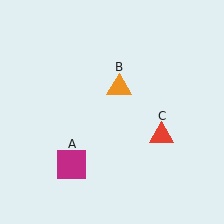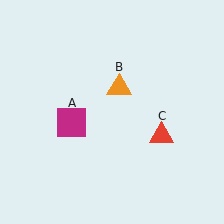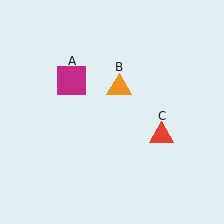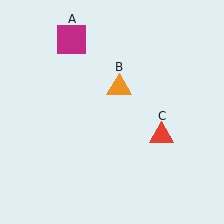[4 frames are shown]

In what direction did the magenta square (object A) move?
The magenta square (object A) moved up.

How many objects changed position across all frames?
1 object changed position: magenta square (object A).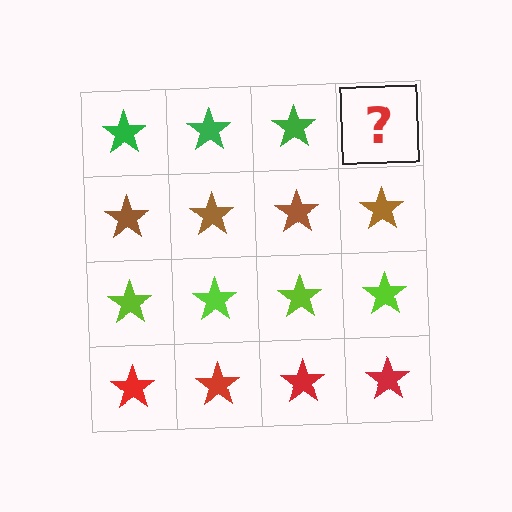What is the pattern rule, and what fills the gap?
The rule is that each row has a consistent color. The gap should be filled with a green star.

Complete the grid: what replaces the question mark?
The question mark should be replaced with a green star.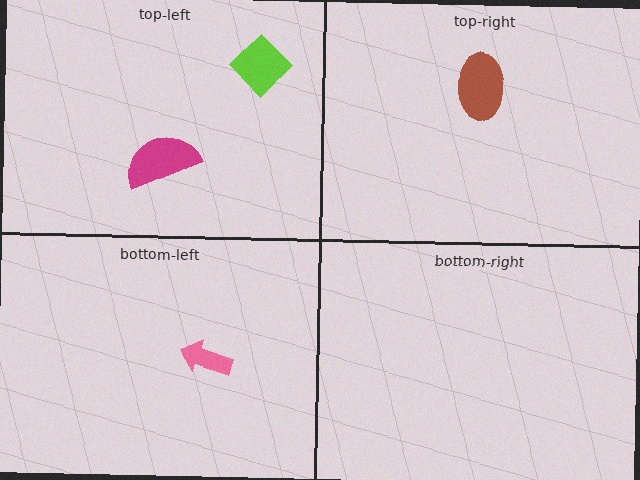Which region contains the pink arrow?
The bottom-left region.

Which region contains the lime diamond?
The top-left region.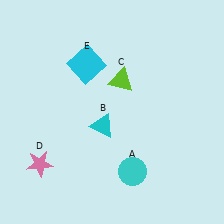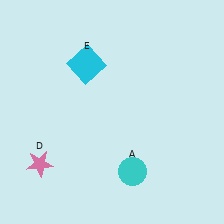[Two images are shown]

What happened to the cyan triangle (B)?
The cyan triangle (B) was removed in Image 2. It was in the bottom-left area of Image 1.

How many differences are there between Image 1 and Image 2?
There are 2 differences between the two images.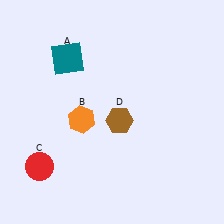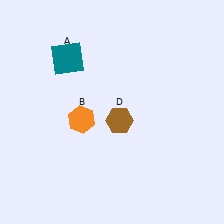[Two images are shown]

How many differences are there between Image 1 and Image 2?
There is 1 difference between the two images.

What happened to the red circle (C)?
The red circle (C) was removed in Image 2. It was in the bottom-left area of Image 1.